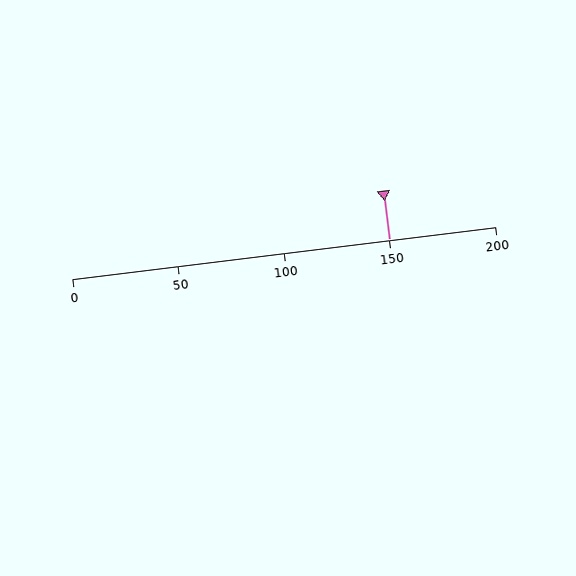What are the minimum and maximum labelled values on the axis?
The axis runs from 0 to 200.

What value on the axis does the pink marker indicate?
The marker indicates approximately 150.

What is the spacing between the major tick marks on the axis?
The major ticks are spaced 50 apart.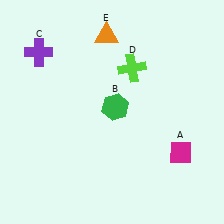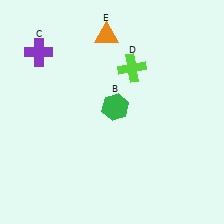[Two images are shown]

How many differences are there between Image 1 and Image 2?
There is 1 difference between the two images.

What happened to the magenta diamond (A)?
The magenta diamond (A) was removed in Image 2. It was in the bottom-right area of Image 1.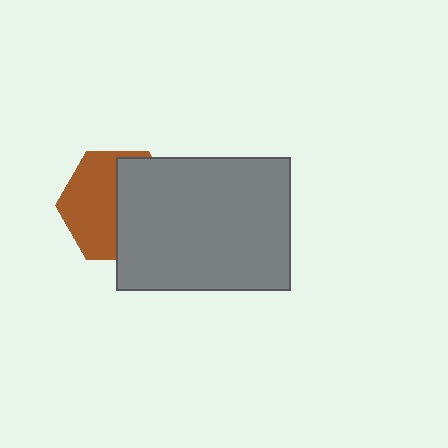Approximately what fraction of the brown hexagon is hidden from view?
Roughly 50% of the brown hexagon is hidden behind the gray rectangle.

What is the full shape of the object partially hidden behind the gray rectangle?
The partially hidden object is a brown hexagon.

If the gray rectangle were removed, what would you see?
You would see the complete brown hexagon.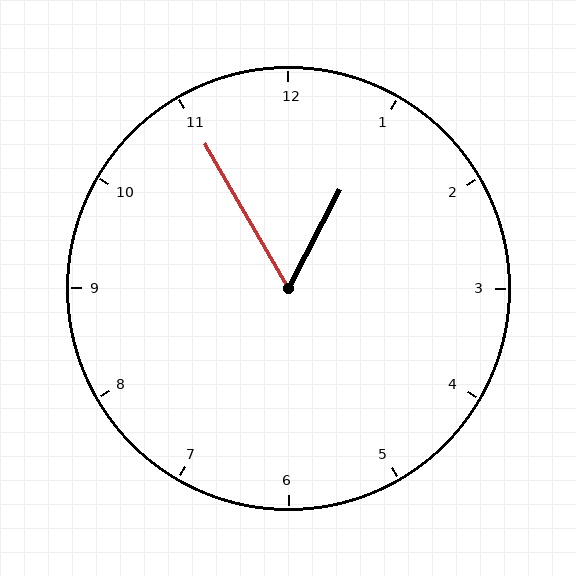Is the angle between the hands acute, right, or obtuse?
It is acute.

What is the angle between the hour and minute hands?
Approximately 58 degrees.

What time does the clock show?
12:55.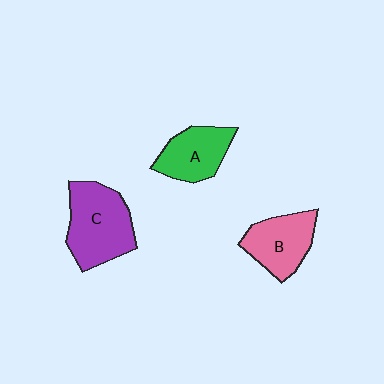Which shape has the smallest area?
Shape A (green).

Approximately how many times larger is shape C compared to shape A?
Approximately 1.5 times.